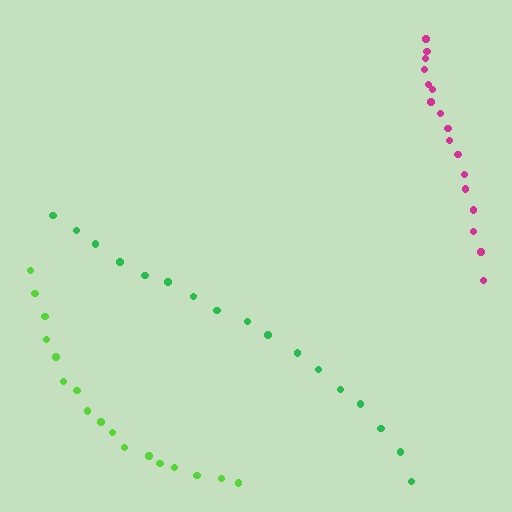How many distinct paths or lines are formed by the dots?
There are 3 distinct paths.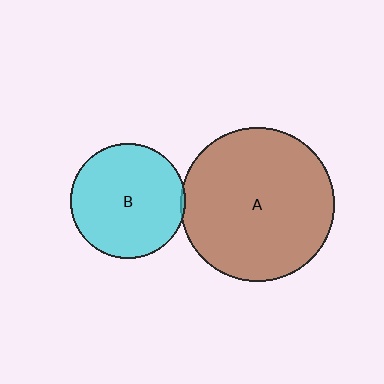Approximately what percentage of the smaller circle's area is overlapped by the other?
Approximately 5%.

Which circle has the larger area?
Circle A (brown).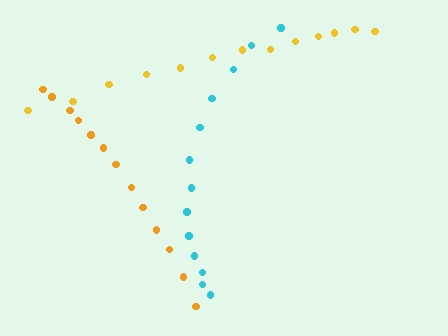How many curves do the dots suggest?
There are 3 distinct paths.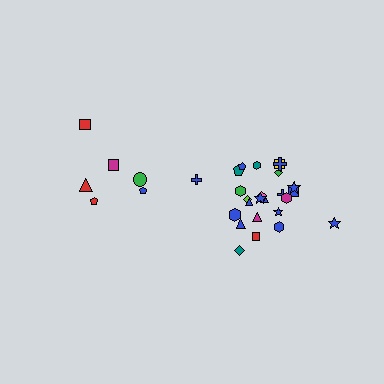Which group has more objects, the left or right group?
The right group.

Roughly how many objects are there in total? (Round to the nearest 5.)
Roughly 30 objects in total.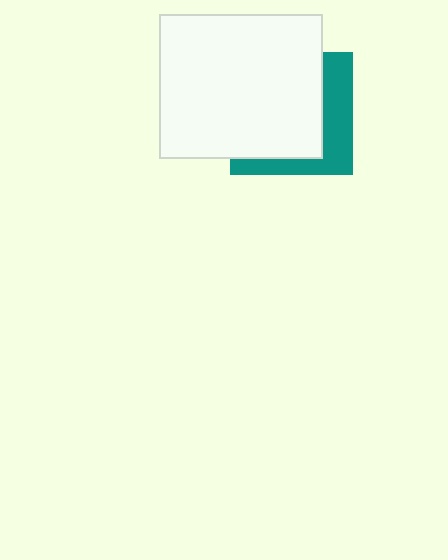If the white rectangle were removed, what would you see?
You would see the complete teal square.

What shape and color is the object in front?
The object in front is a white rectangle.